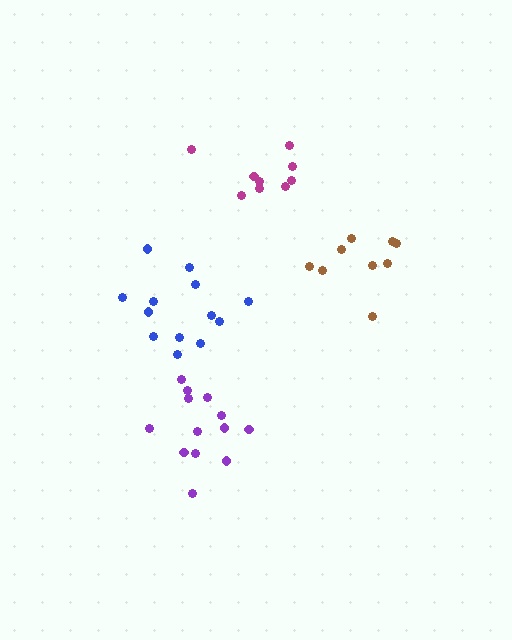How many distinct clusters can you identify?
There are 4 distinct clusters.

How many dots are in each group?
Group 1: 13 dots, Group 2: 9 dots, Group 3: 9 dots, Group 4: 13 dots (44 total).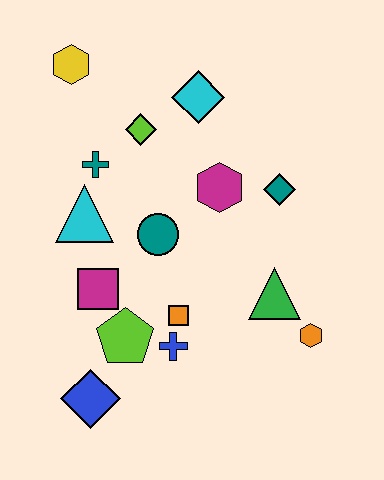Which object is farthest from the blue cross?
The yellow hexagon is farthest from the blue cross.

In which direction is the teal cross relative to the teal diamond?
The teal cross is to the left of the teal diamond.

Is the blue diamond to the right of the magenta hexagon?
No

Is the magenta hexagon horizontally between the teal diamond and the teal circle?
Yes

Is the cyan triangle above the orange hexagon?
Yes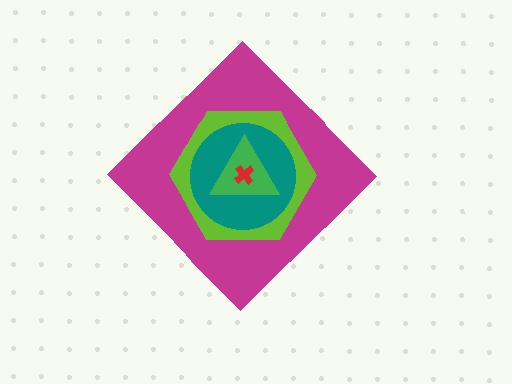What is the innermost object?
The red cross.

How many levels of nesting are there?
5.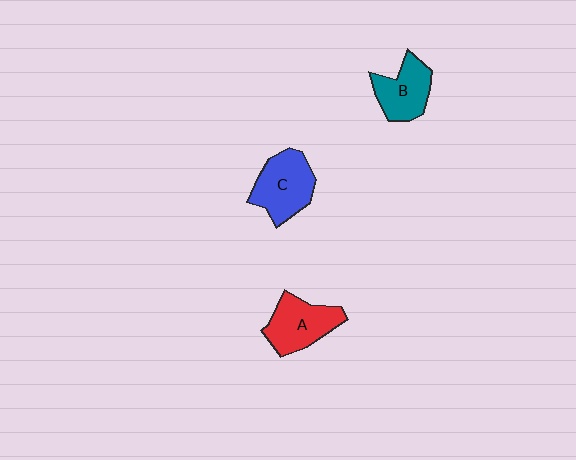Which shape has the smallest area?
Shape B (teal).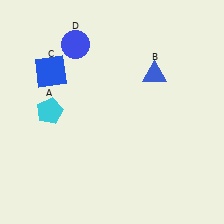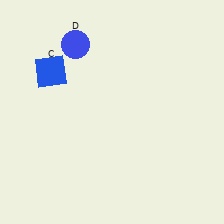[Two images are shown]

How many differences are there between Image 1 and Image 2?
There are 2 differences between the two images.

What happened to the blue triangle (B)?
The blue triangle (B) was removed in Image 2. It was in the top-right area of Image 1.